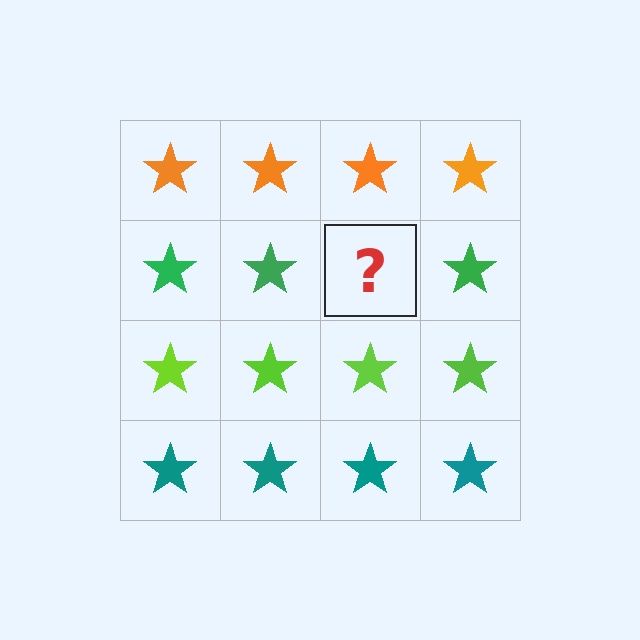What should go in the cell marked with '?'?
The missing cell should contain a green star.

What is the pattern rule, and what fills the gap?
The rule is that each row has a consistent color. The gap should be filled with a green star.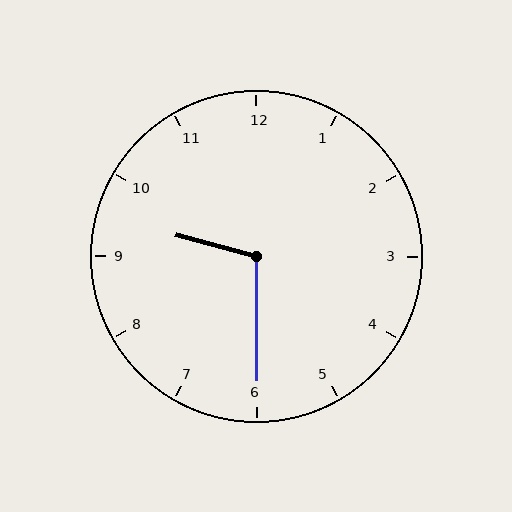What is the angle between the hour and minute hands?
Approximately 105 degrees.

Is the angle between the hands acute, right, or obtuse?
It is obtuse.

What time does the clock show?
9:30.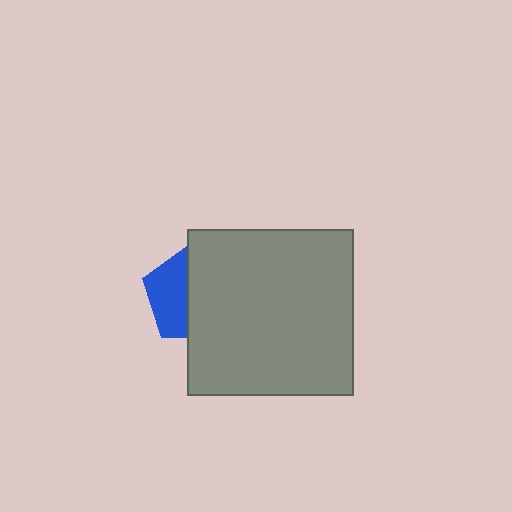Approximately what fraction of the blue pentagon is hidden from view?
Roughly 58% of the blue pentagon is hidden behind the gray square.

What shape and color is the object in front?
The object in front is a gray square.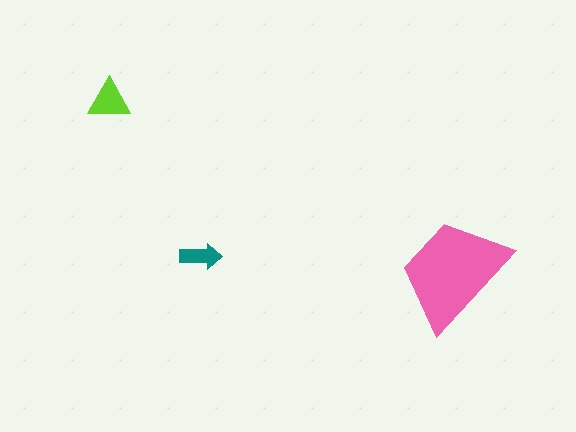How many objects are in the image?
There are 3 objects in the image.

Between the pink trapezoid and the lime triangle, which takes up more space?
The pink trapezoid.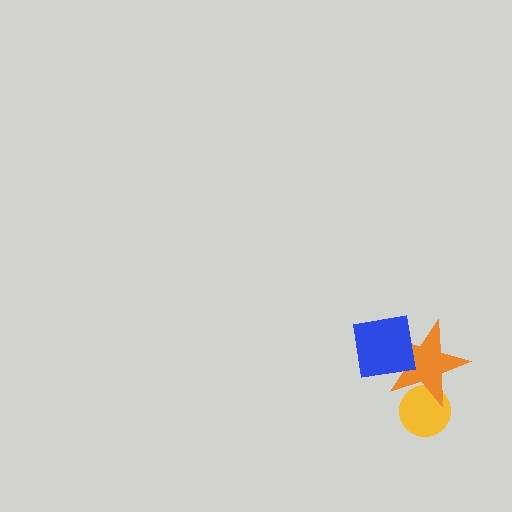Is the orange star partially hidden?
Yes, it is partially covered by another shape.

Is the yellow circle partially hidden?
Yes, it is partially covered by another shape.